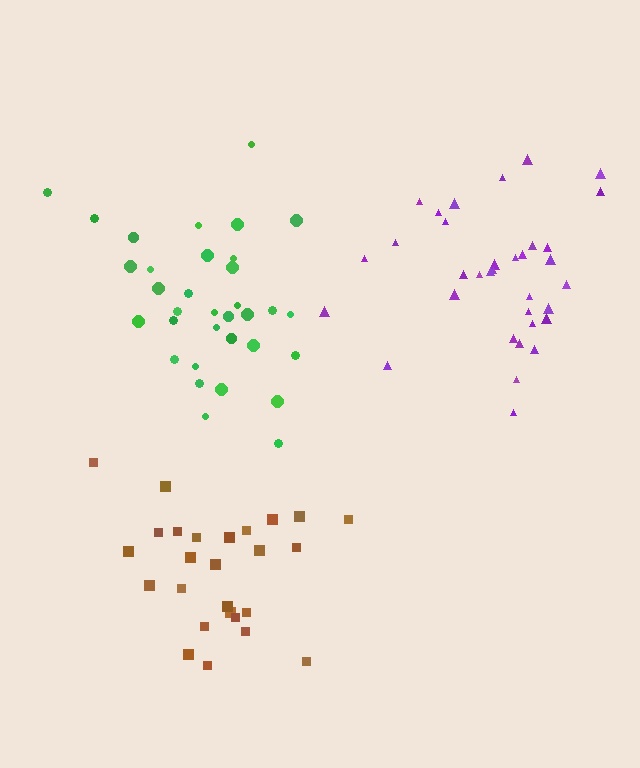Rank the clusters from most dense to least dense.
brown, purple, green.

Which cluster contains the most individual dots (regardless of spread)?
Green (34).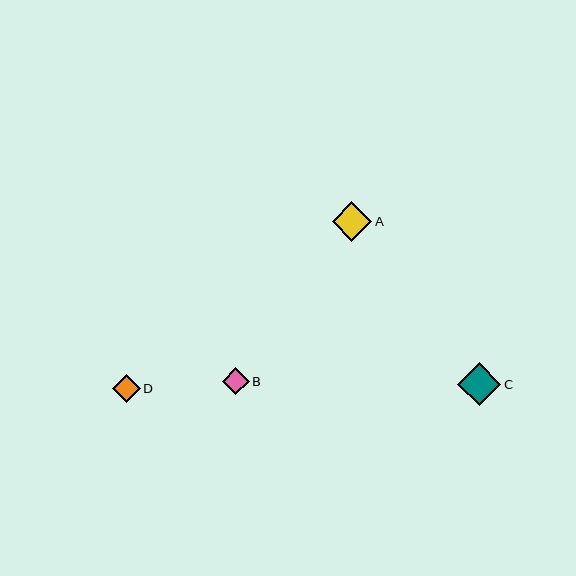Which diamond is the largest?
Diamond C is the largest with a size of approximately 43 pixels.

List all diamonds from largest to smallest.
From largest to smallest: C, A, D, B.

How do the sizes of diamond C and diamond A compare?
Diamond C and diamond A are approximately the same size.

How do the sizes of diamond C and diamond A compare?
Diamond C and diamond A are approximately the same size.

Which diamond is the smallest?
Diamond B is the smallest with a size of approximately 26 pixels.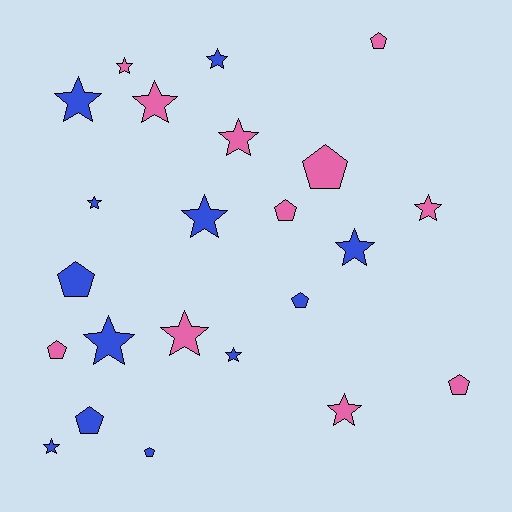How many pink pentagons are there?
There are 5 pink pentagons.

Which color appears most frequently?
Blue, with 12 objects.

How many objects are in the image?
There are 23 objects.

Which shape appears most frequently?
Star, with 14 objects.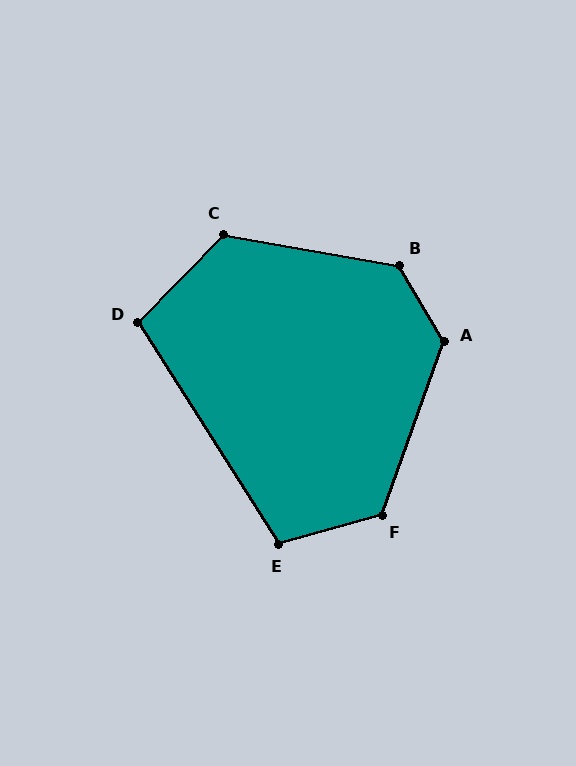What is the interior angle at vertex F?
Approximately 126 degrees (obtuse).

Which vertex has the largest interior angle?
B, at approximately 131 degrees.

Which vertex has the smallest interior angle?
D, at approximately 104 degrees.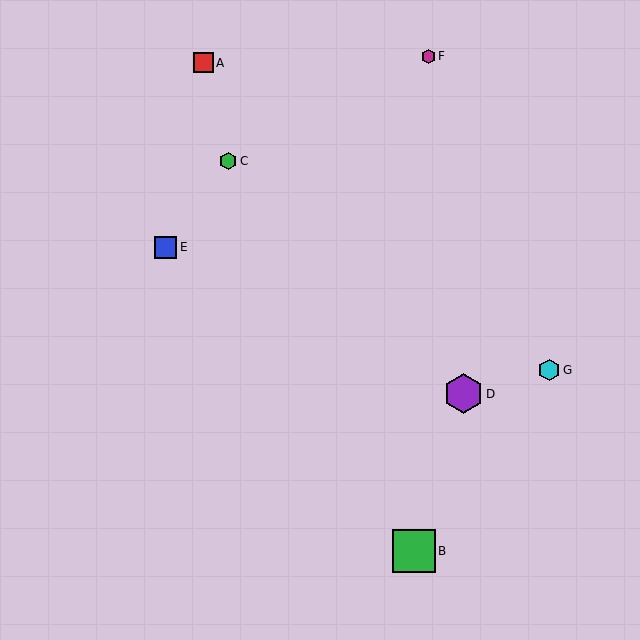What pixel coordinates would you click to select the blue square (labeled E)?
Click at (166, 247) to select the blue square E.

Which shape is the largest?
The green square (labeled B) is the largest.